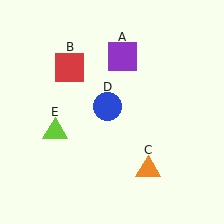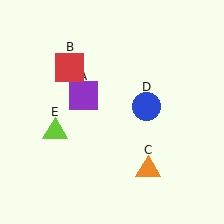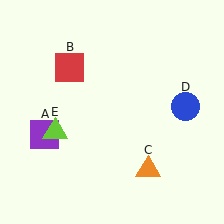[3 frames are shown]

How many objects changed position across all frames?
2 objects changed position: purple square (object A), blue circle (object D).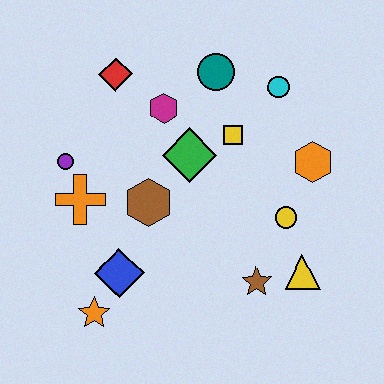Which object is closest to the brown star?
The yellow triangle is closest to the brown star.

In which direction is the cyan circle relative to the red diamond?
The cyan circle is to the right of the red diamond.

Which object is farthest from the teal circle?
The orange star is farthest from the teal circle.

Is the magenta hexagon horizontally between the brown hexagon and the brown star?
Yes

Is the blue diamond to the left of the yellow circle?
Yes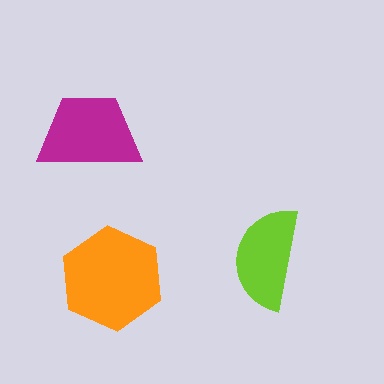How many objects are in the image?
There are 3 objects in the image.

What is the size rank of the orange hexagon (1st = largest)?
1st.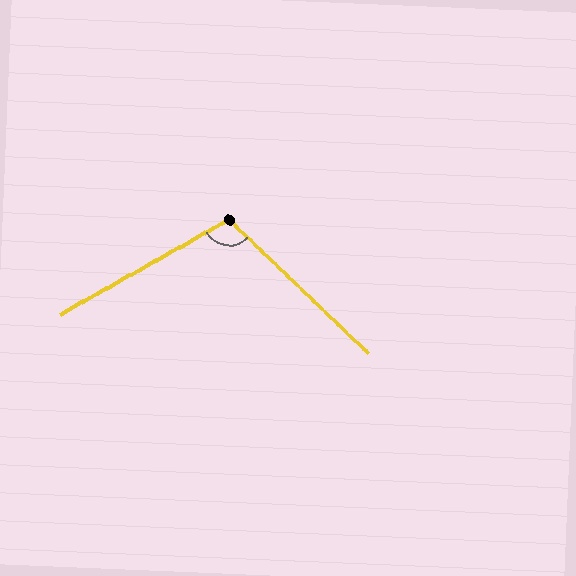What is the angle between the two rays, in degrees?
Approximately 107 degrees.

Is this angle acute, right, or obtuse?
It is obtuse.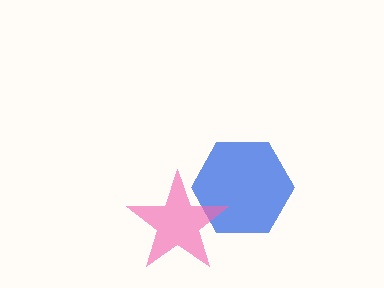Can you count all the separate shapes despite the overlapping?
Yes, there are 2 separate shapes.